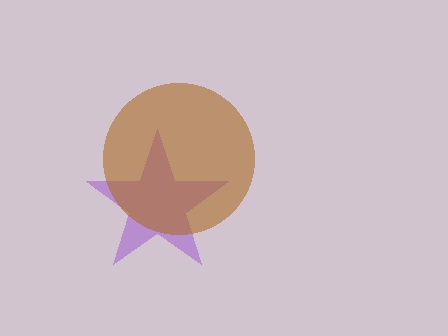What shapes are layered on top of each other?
The layered shapes are: a purple star, a brown circle.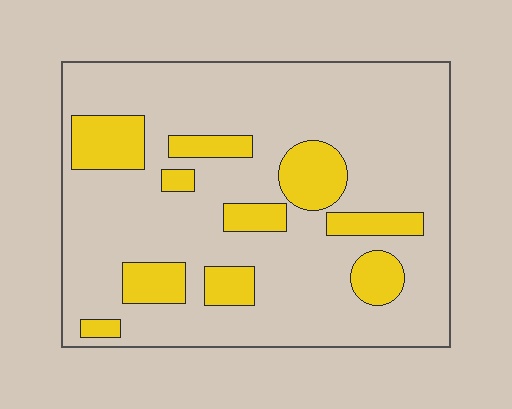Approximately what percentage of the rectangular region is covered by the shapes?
Approximately 20%.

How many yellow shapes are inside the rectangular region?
10.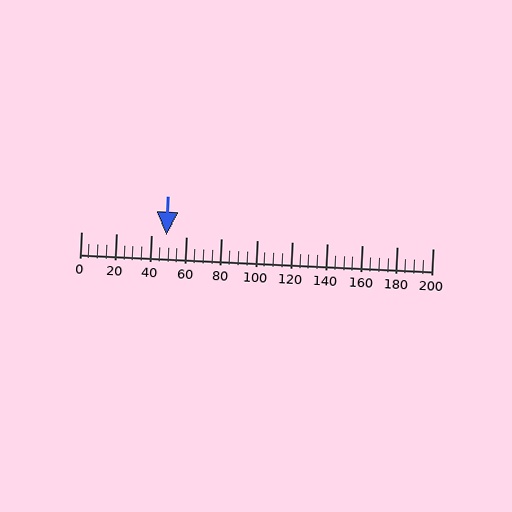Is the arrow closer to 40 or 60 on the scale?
The arrow is closer to 40.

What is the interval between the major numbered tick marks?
The major tick marks are spaced 20 units apart.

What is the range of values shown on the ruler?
The ruler shows values from 0 to 200.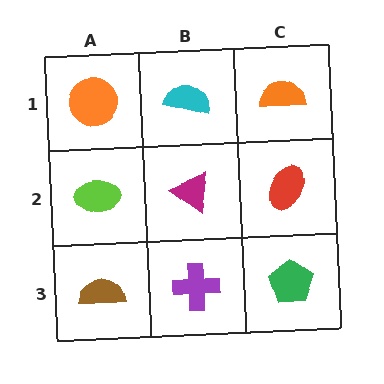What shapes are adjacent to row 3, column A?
A lime ellipse (row 2, column A), a purple cross (row 3, column B).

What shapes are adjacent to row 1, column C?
A red ellipse (row 2, column C), a cyan semicircle (row 1, column B).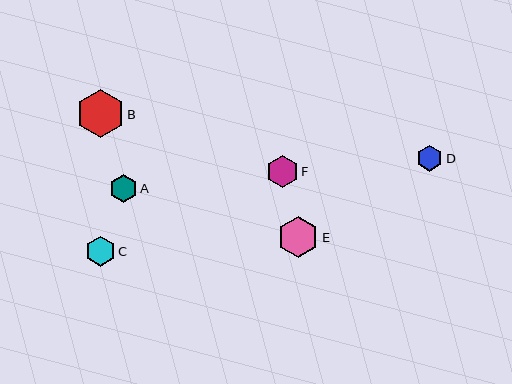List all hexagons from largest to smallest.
From largest to smallest: B, E, F, C, A, D.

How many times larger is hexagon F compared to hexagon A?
Hexagon F is approximately 1.1 times the size of hexagon A.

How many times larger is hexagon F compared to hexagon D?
Hexagon F is approximately 1.2 times the size of hexagon D.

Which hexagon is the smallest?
Hexagon D is the smallest with a size of approximately 26 pixels.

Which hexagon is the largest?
Hexagon B is the largest with a size of approximately 47 pixels.